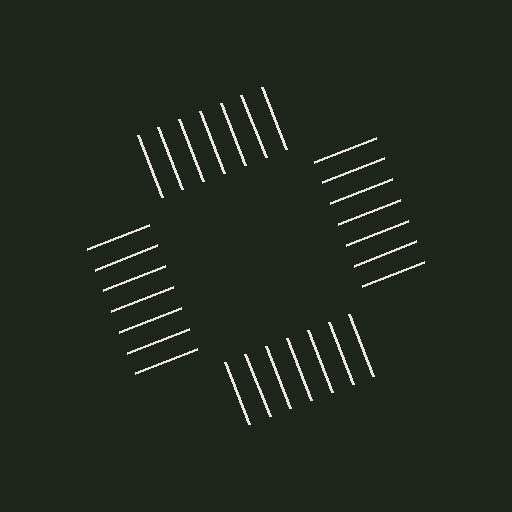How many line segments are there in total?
28 — 7 along each of the 4 edges.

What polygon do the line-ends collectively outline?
An illusory square — the line segments terminate on its edges but no continuous stroke is drawn.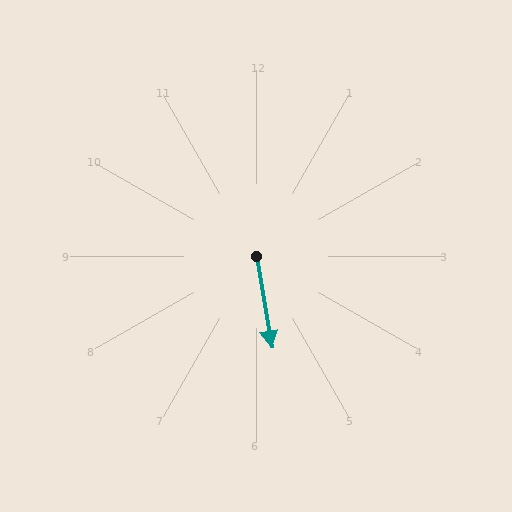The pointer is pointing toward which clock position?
Roughly 6 o'clock.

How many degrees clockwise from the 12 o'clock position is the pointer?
Approximately 171 degrees.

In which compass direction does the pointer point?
South.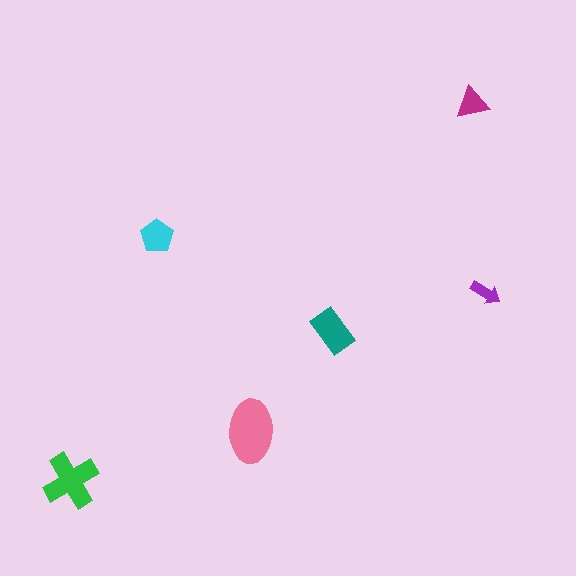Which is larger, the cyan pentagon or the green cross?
The green cross.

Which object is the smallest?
The purple arrow.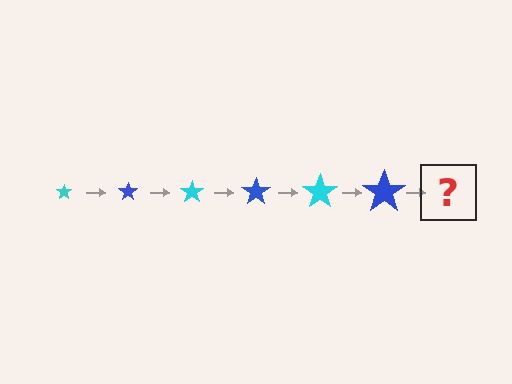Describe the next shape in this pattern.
It should be a cyan star, larger than the previous one.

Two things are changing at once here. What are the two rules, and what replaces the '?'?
The two rules are that the star grows larger each step and the color cycles through cyan and blue. The '?' should be a cyan star, larger than the previous one.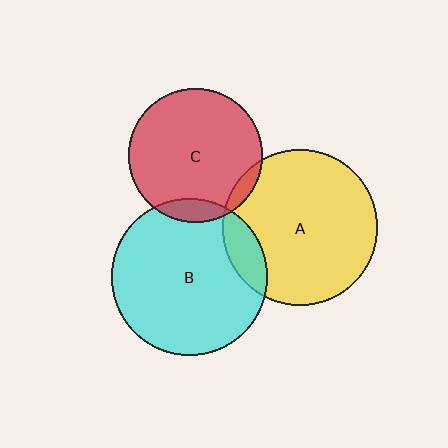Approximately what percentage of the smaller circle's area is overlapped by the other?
Approximately 10%.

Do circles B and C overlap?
Yes.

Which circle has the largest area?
Circle B (cyan).